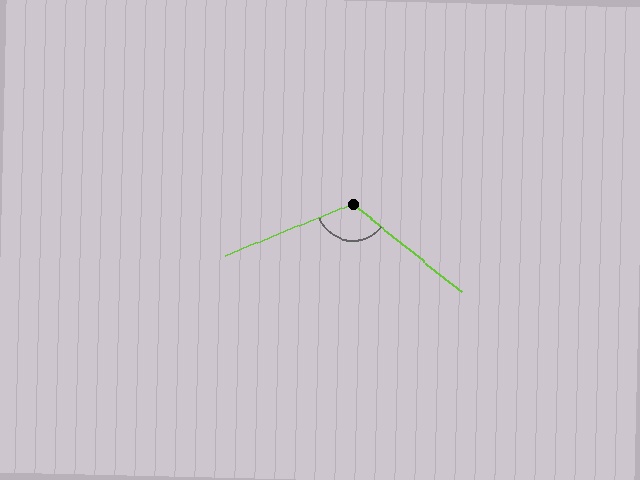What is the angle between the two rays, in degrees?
Approximately 118 degrees.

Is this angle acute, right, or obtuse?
It is obtuse.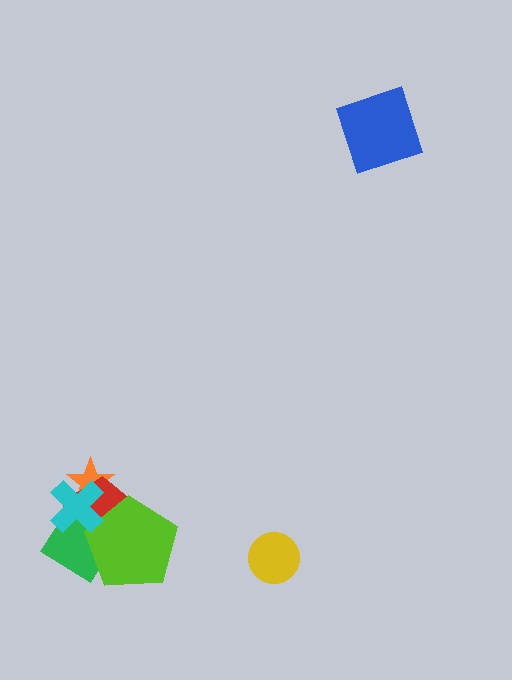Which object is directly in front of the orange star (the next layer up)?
The red pentagon is directly in front of the orange star.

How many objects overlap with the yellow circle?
0 objects overlap with the yellow circle.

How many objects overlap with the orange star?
2 objects overlap with the orange star.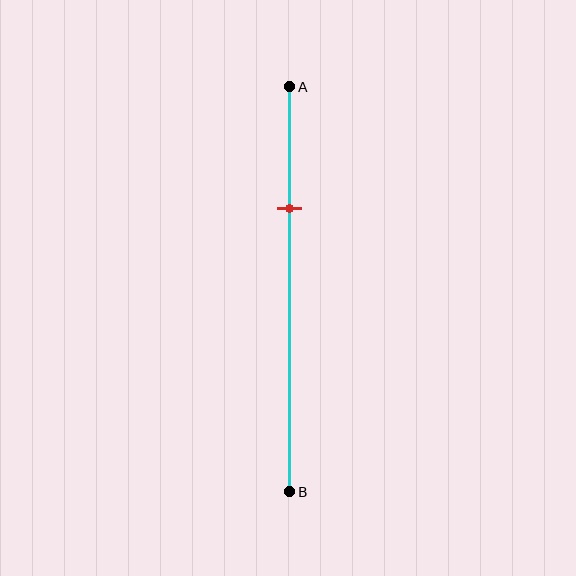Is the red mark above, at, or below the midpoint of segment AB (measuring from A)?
The red mark is above the midpoint of segment AB.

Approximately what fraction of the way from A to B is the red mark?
The red mark is approximately 30% of the way from A to B.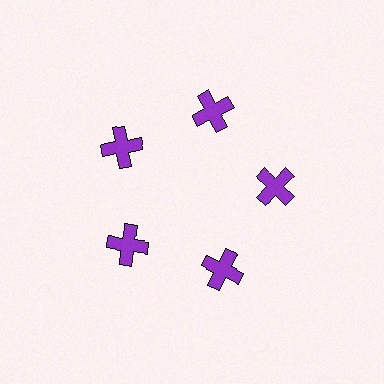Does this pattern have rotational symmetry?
Yes, this pattern has 5-fold rotational symmetry. It looks the same after rotating 72 degrees around the center.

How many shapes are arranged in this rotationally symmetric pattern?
There are 5 shapes, arranged in 5 groups of 1.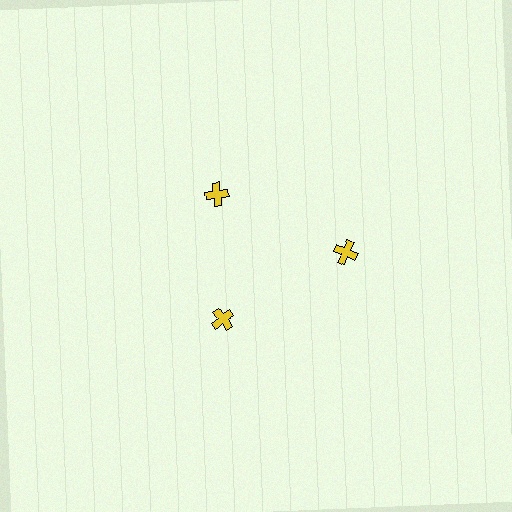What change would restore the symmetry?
The symmetry would be restored by moving it inward, back onto the ring so that all 3 crosses sit at equal angles and equal distance from the center.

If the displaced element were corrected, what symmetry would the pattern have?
It would have 3-fold rotational symmetry — the pattern would map onto itself every 120 degrees.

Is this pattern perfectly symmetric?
No. The 3 yellow crosses are arranged in a ring, but one element near the 3 o'clock position is pushed outward from the center, breaking the 3-fold rotational symmetry.